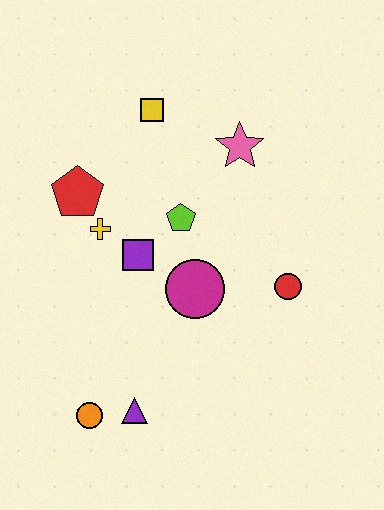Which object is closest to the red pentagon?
The yellow cross is closest to the red pentagon.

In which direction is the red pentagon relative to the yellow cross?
The red pentagon is above the yellow cross.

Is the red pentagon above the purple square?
Yes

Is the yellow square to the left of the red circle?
Yes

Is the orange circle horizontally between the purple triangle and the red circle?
No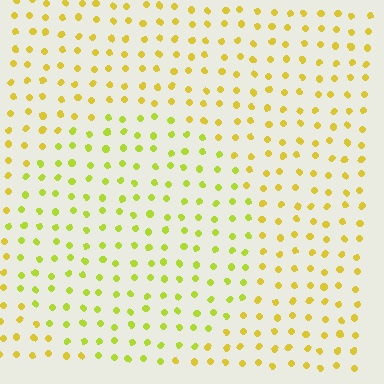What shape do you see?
I see a circle.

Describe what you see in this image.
The image is filled with small yellow elements in a uniform arrangement. A circle-shaped region is visible where the elements are tinted to a slightly different hue, forming a subtle color boundary.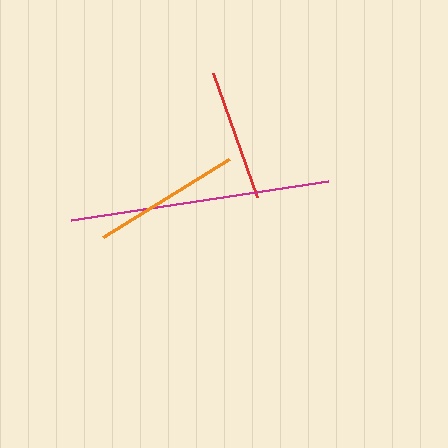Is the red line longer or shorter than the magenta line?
The magenta line is longer than the red line.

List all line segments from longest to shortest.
From longest to shortest: magenta, orange, red.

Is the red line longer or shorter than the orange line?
The orange line is longer than the red line.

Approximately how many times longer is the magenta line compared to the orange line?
The magenta line is approximately 1.8 times the length of the orange line.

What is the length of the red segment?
The red segment is approximately 132 pixels long.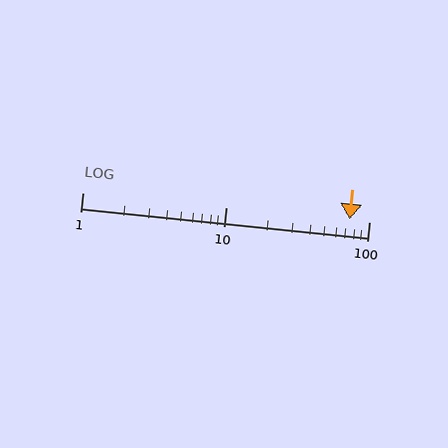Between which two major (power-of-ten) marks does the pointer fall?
The pointer is between 10 and 100.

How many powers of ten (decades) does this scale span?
The scale spans 2 decades, from 1 to 100.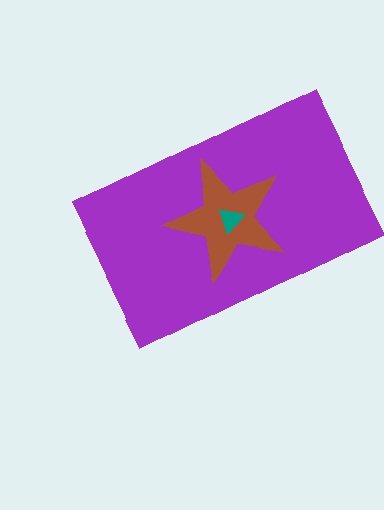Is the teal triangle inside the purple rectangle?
Yes.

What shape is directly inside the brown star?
The teal triangle.